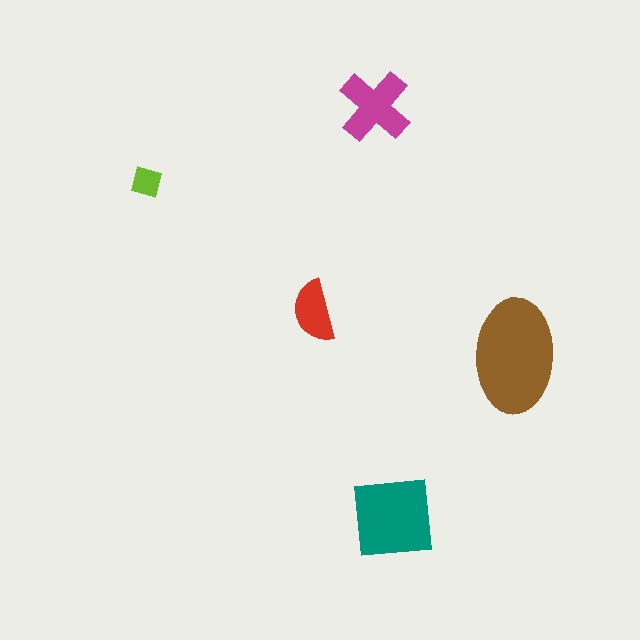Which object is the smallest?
The lime square.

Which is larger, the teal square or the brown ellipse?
The brown ellipse.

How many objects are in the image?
There are 5 objects in the image.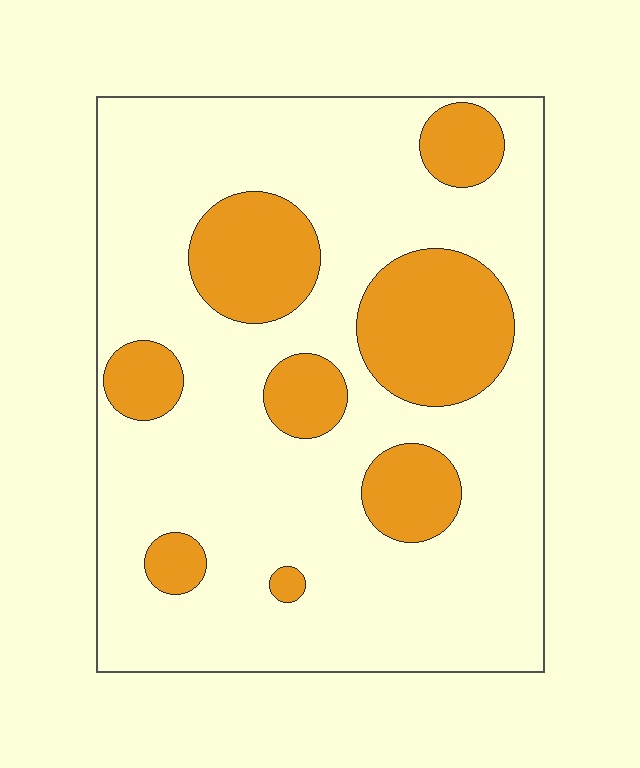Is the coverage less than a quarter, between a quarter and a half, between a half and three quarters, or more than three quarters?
Less than a quarter.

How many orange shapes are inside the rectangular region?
8.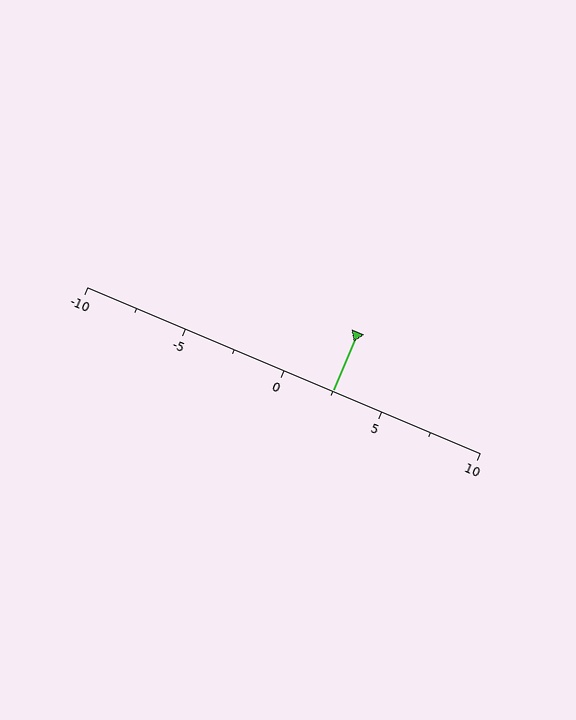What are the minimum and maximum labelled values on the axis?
The axis runs from -10 to 10.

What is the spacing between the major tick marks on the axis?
The major ticks are spaced 5 apart.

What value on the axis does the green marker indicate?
The marker indicates approximately 2.5.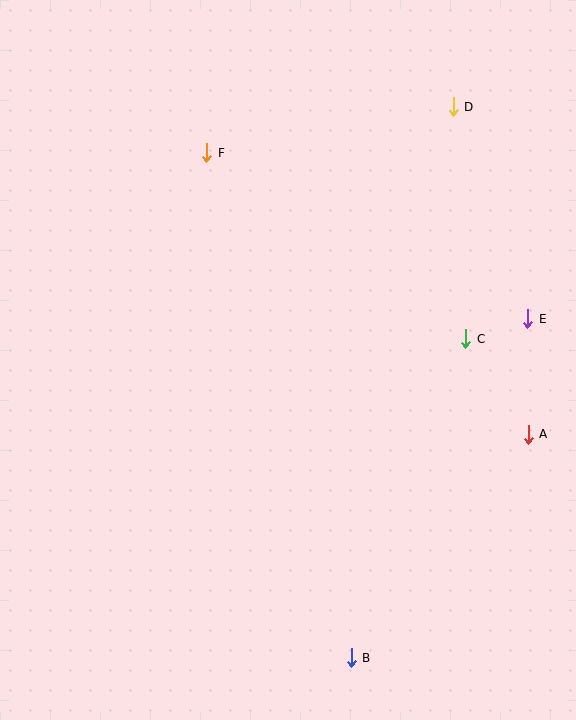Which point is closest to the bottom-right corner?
Point B is closest to the bottom-right corner.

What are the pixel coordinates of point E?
Point E is at (528, 319).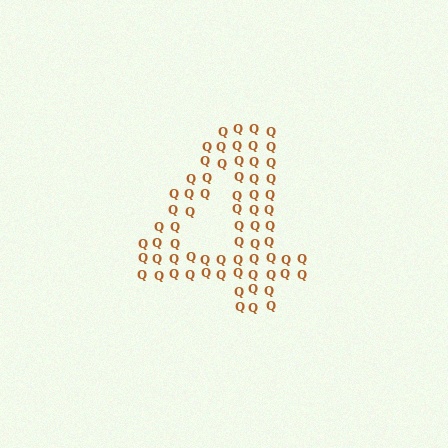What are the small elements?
The small elements are letter Q's.